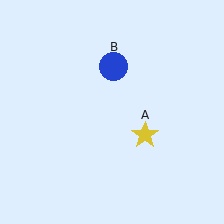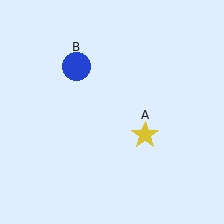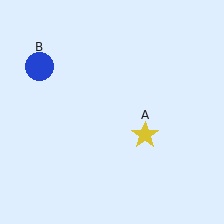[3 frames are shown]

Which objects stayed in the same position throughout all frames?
Yellow star (object A) remained stationary.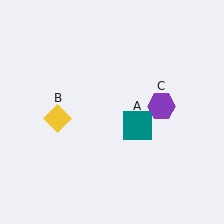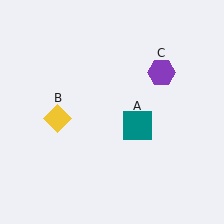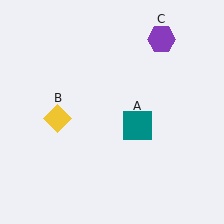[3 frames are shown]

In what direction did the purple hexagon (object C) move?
The purple hexagon (object C) moved up.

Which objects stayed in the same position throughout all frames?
Teal square (object A) and yellow diamond (object B) remained stationary.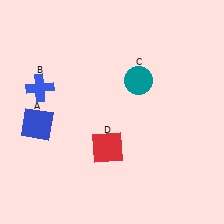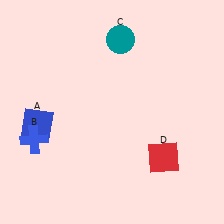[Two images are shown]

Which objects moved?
The objects that moved are: the blue cross (B), the teal circle (C), the red square (D).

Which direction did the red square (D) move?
The red square (D) moved right.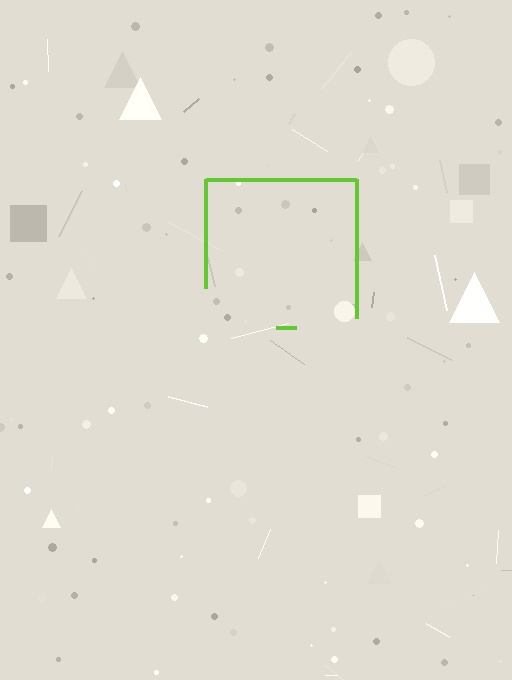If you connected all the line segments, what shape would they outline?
They would outline a square.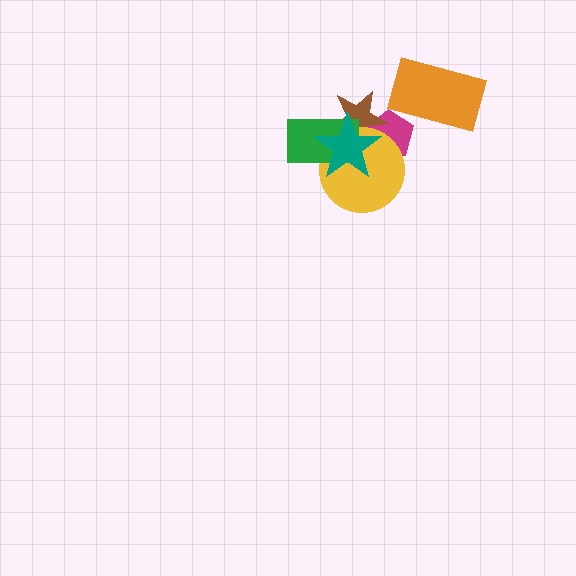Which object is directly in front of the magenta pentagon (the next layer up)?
The brown star is directly in front of the magenta pentagon.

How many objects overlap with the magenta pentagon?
4 objects overlap with the magenta pentagon.